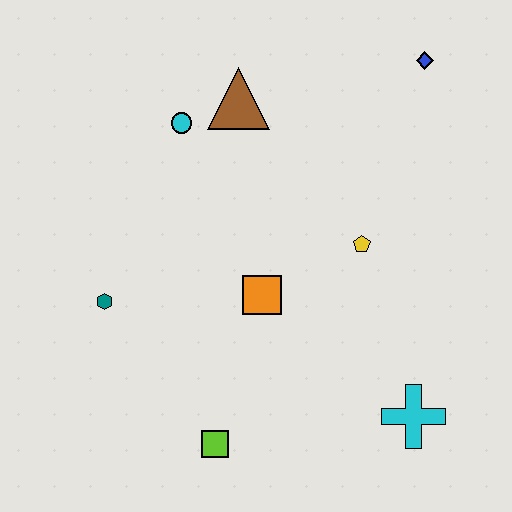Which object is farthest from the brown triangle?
The cyan cross is farthest from the brown triangle.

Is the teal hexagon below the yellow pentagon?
Yes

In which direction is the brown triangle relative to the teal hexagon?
The brown triangle is above the teal hexagon.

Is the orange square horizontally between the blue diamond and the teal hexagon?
Yes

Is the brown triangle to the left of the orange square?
Yes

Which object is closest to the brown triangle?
The cyan circle is closest to the brown triangle.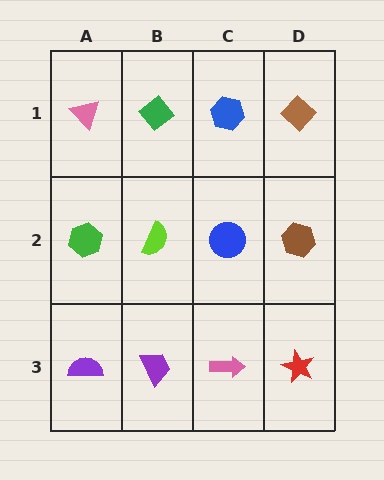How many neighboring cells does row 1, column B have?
3.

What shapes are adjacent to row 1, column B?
A lime semicircle (row 2, column B), a pink triangle (row 1, column A), a blue hexagon (row 1, column C).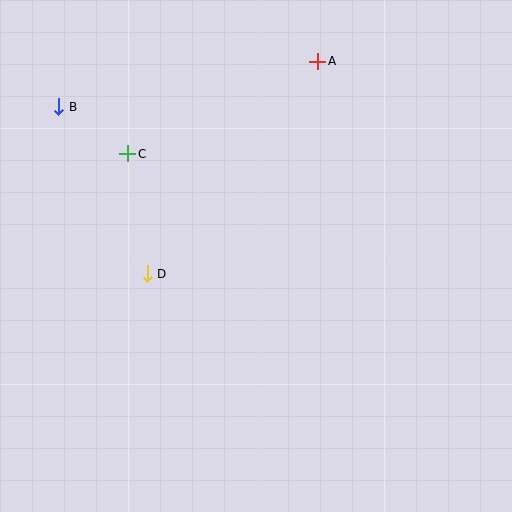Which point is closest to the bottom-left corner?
Point D is closest to the bottom-left corner.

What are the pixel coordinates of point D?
Point D is at (147, 274).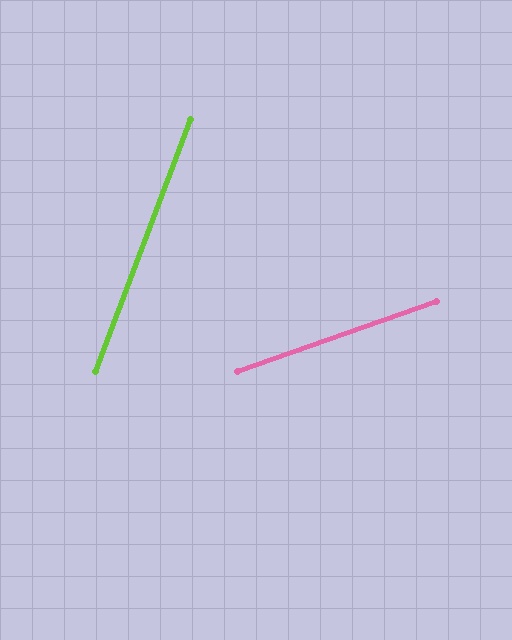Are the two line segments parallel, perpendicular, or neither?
Neither parallel nor perpendicular — they differ by about 50°.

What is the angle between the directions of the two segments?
Approximately 50 degrees.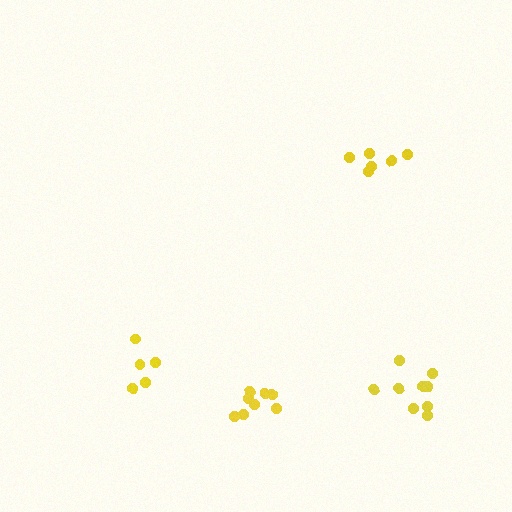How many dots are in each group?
Group 1: 9 dots, Group 2: 6 dots, Group 3: 5 dots, Group 4: 8 dots (28 total).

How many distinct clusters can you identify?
There are 4 distinct clusters.